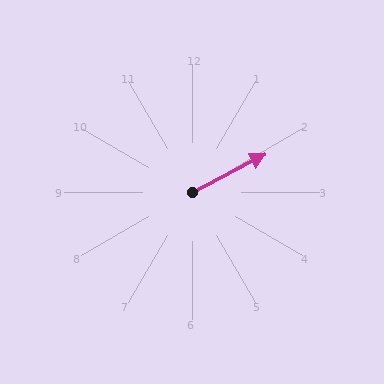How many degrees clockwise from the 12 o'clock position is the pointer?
Approximately 62 degrees.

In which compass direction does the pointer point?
Northeast.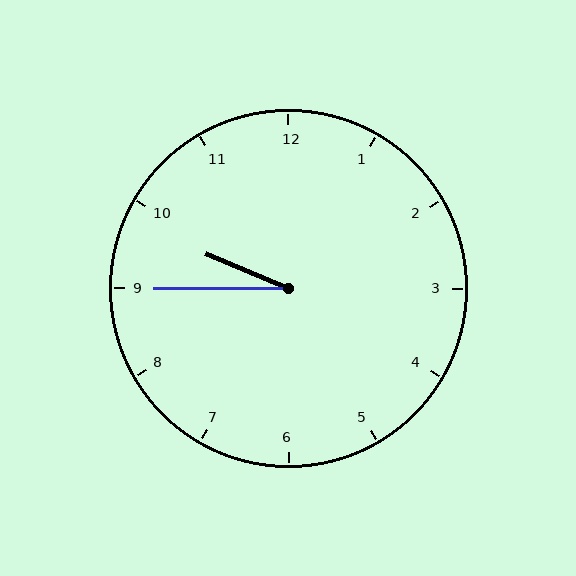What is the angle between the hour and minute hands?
Approximately 22 degrees.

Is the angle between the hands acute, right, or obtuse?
It is acute.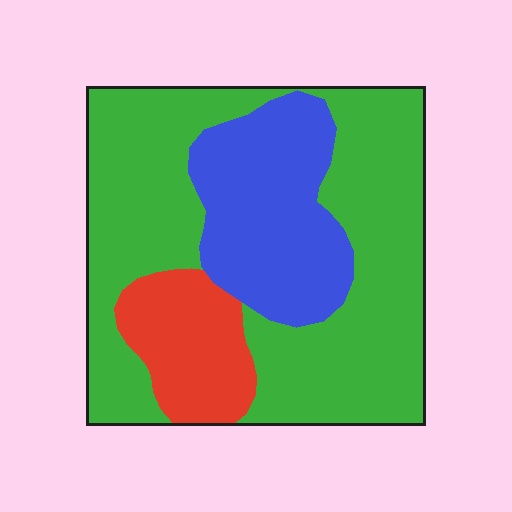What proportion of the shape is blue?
Blue covers 24% of the shape.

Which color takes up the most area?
Green, at roughly 60%.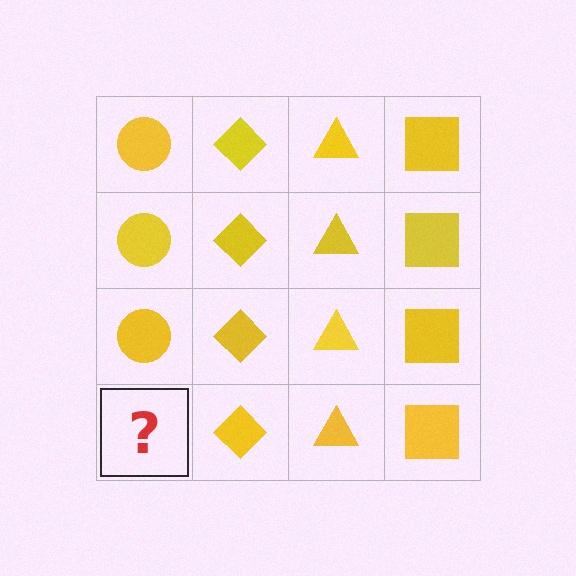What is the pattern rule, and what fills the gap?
The rule is that each column has a consistent shape. The gap should be filled with a yellow circle.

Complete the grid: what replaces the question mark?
The question mark should be replaced with a yellow circle.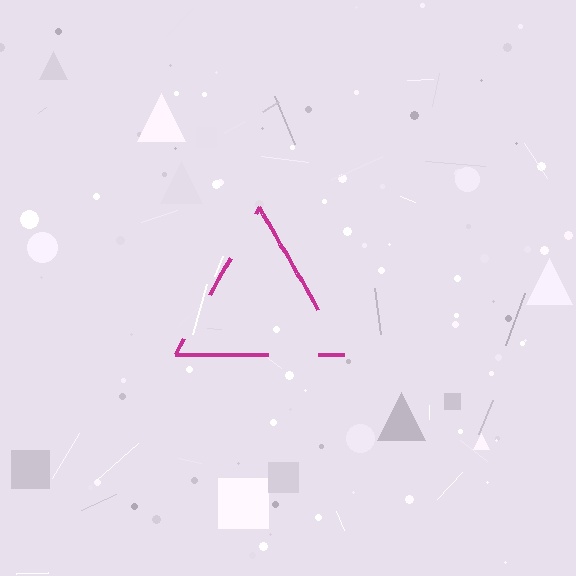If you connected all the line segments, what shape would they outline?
They would outline a triangle.